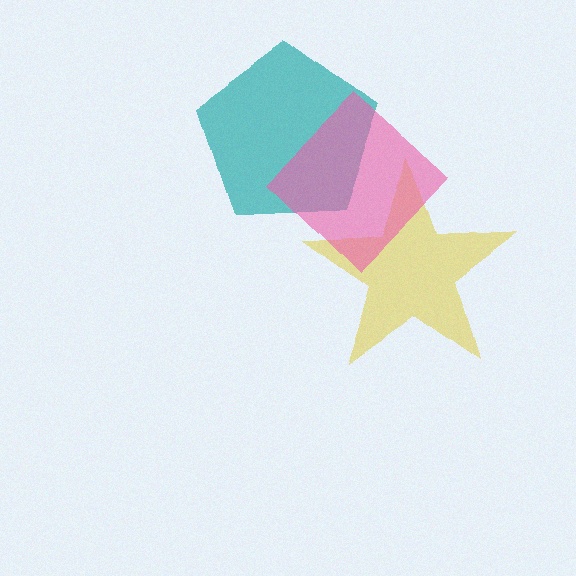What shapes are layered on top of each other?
The layered shapes are: a teal pentagon, a yellow star, a pink diamond.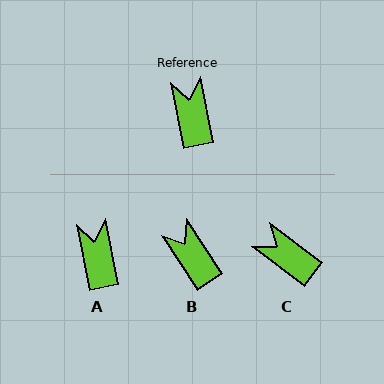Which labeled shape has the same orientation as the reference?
A.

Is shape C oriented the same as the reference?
No, it is off by about 42 degrees.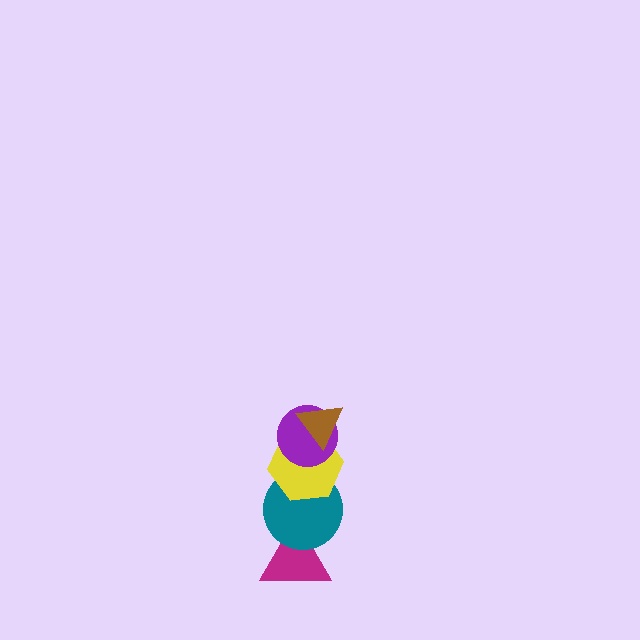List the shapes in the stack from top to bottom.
From top to bottom: the brown triangle, the purple circle, the yellow hexagon, the teal circle, the magenta triangle.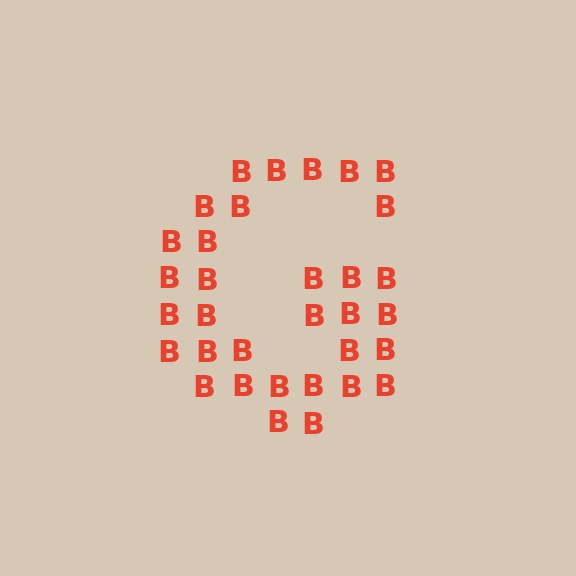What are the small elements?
The small elements are letter B's.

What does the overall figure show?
The overall figure shows the letter G.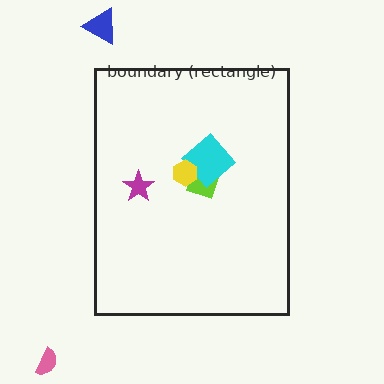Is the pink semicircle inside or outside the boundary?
Outside.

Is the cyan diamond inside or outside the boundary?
Inside.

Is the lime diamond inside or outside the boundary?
Inside.